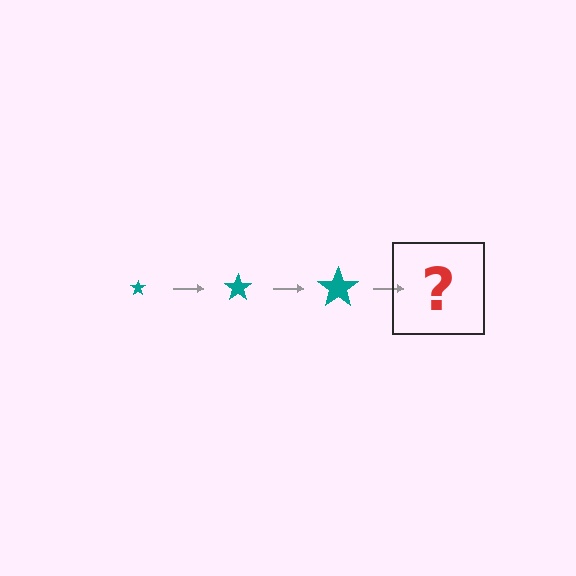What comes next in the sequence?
The next element should be a teal star, larger than the previous one.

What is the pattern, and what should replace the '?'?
The pattern is that the star gets progressively larger each step. The '?' should be a teal star, larger than the previous one.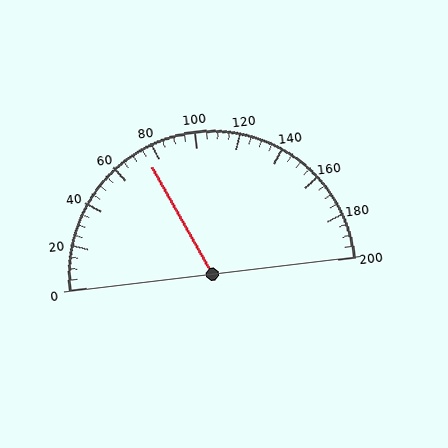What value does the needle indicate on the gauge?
The needle indicates approximately 75.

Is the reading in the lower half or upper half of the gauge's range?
The reading is in the lower half of the range (0 to 200).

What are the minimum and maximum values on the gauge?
The gauge ranges from 0 to 200.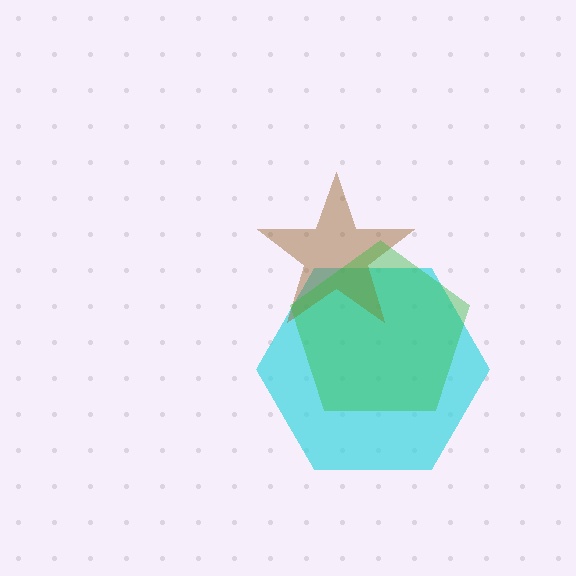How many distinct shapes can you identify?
There are 3 distinct shapes: a cyan hexagon, a brown star, a green pentagon.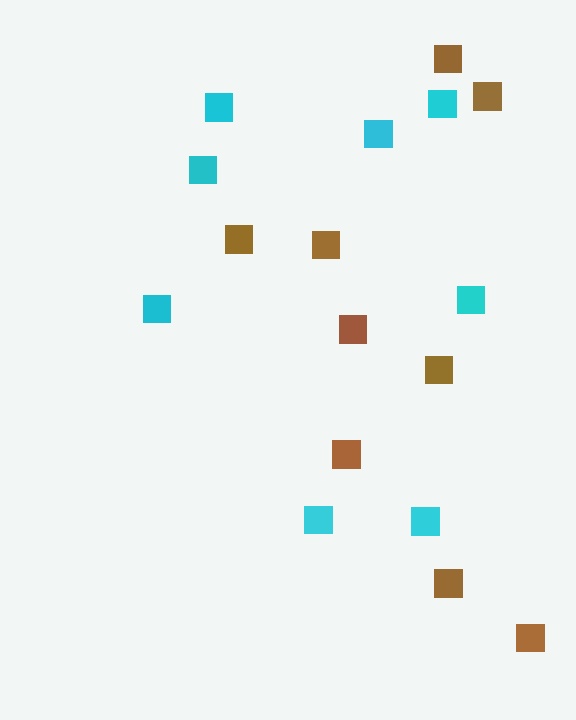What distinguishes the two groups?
There are 2 groups: one group of cyan squares (8) and one group of brown squares (9).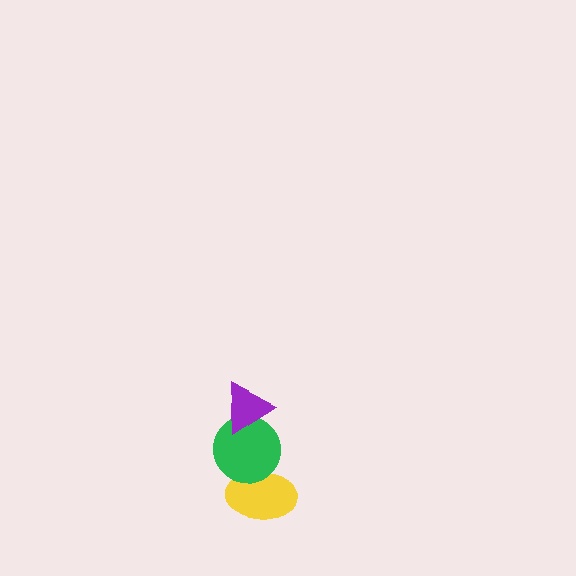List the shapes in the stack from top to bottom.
From top to bottom: the purple triangle, the green circle, the yellow ellipse.